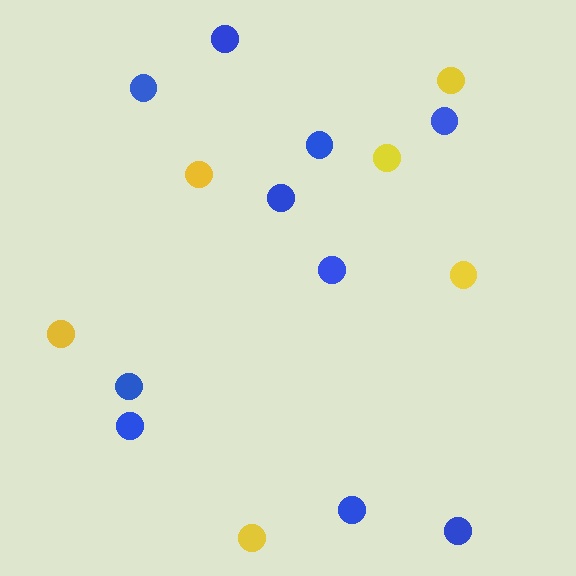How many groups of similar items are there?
There are 2 groups: one group of blue circles (10) and one group of yellow circles (6).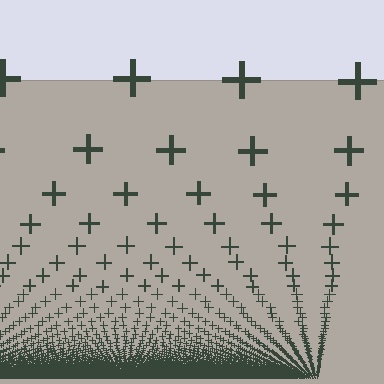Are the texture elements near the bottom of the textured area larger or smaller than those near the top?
Smaller. The gradient is inverted — elements near the bottom are smaller and denser.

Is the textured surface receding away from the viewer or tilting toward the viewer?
The surface appears to tilt toward the viewer. Texture elements get larger and sparser toward the top.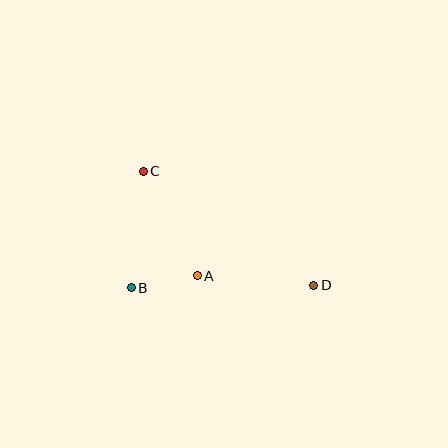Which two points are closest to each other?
Points A and B are closest to each other.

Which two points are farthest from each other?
Points C and D are farthest from each other.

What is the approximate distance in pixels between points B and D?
The distance between B and D is approximately 182 pixels.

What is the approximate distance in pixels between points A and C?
The distance between A and C is approximately 118 pixels.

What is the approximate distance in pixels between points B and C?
The distance between B and C is approximately 117 pixels.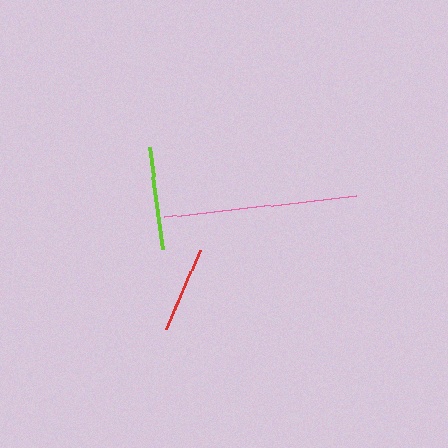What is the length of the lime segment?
The lime segment is approximately 104 pixels long.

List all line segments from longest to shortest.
From longest to shortest: pink, lime, red.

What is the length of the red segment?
The red segment is approximately 87 pixels long.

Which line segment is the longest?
The pink line is the longest at approximately 193 pixels.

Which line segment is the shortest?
The red line is the shortest at approximately 87 pixels.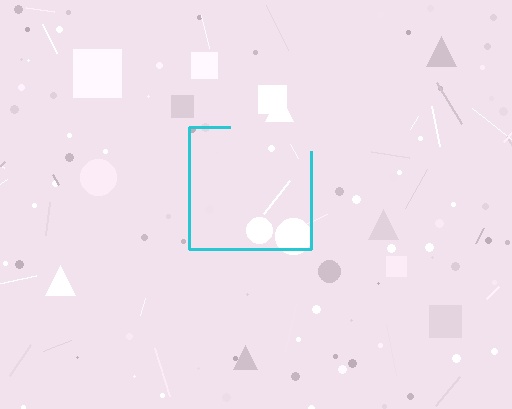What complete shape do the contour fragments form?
The contour fragments form a square.